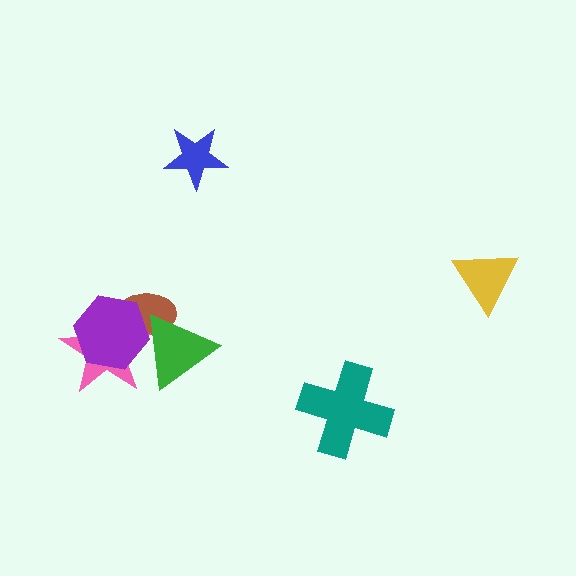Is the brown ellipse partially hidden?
Yes, it is partially covered by another shape.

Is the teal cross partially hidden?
No, no other shape covers it.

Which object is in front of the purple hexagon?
The green triangle is in front of the purple hexagon.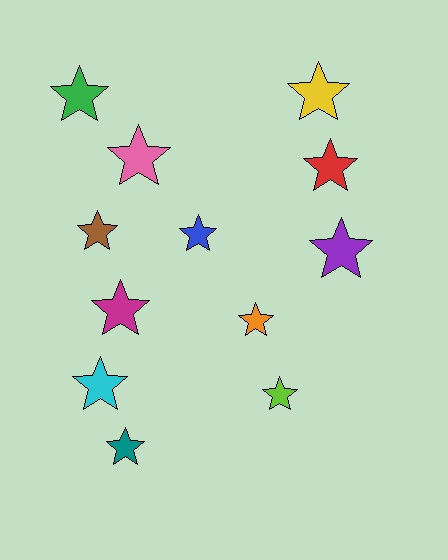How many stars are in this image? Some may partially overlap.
There are 12 stars.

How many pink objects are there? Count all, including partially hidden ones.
There is 1 pink object.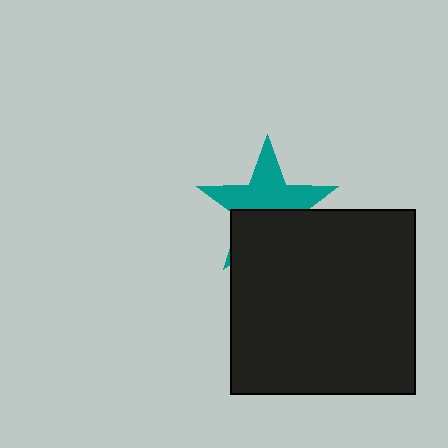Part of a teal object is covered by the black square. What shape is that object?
It is a star.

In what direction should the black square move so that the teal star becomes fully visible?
The black square should move down. That is the shortest direction to clear the overlap and leave the teal star fully visible.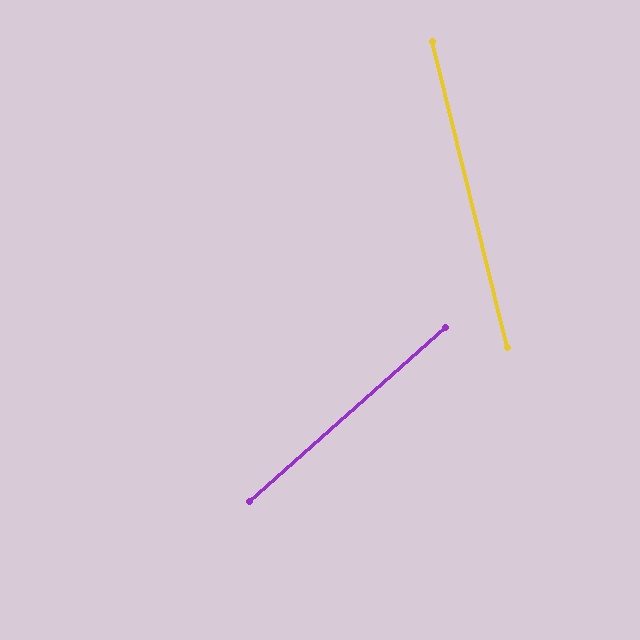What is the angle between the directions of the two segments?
Approximately 62 degrees.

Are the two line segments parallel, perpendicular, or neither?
Neither parallel nor perpendicular — they differ by about 62°.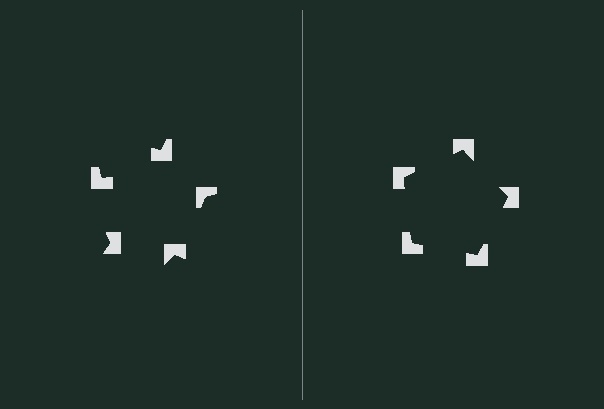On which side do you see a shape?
An illusory pentagon appears on the right side. On the left side the wedge cuts are rotated, so no coherent shape forms.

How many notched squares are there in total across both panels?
10 — 5 on each side.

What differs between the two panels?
The notched squares are positioned identically on both sides; only the wedge orientations differ. On the right they align to a pentagon; on the left they are misaligned.